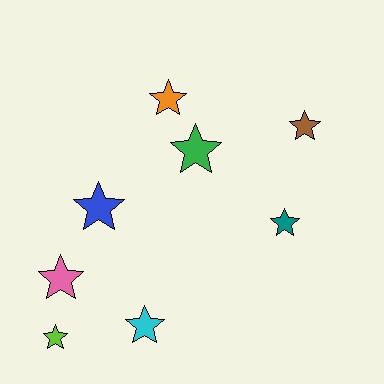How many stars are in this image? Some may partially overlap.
There are 8 stars.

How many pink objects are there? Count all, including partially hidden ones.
There is 1 pink object.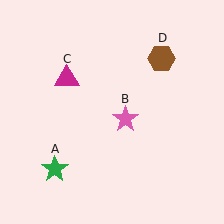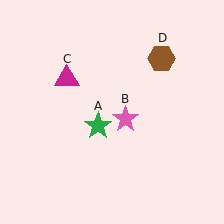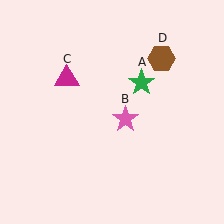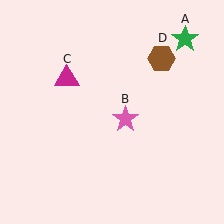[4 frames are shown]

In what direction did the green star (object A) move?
The green star (object A) moved up and to the right.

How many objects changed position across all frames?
1 object changed position: green star (object A).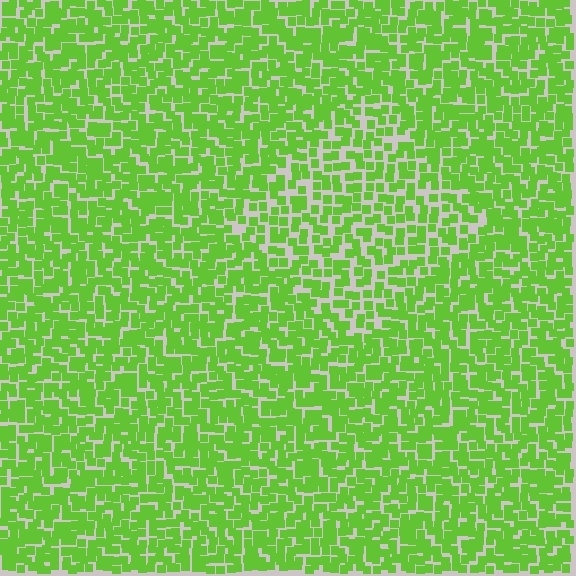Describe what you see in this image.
The image contains small lime elements arranged at two different densities. A diamond-shaped region is visible where the elements are less densely packed than the surrounding area.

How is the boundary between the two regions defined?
The boundary is defined by a change in element density (approximately 1.5x ratio). All elements are the same color, size, and shape.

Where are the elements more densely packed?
The elements are more densely packed outside the diamond boundary.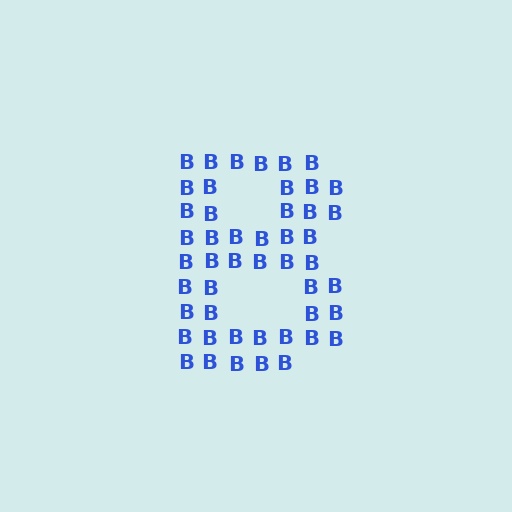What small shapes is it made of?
It is made of small letter B's.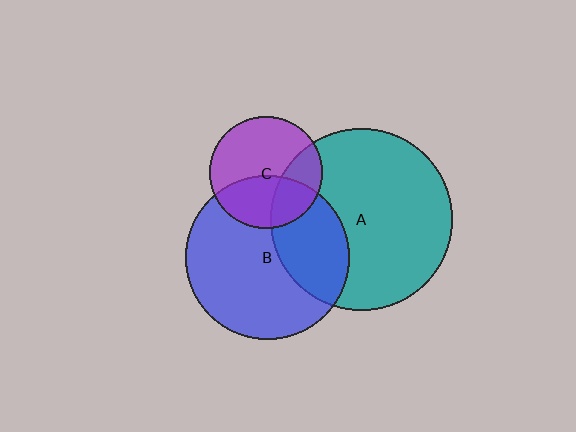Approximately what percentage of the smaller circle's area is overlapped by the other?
Approximately 35%.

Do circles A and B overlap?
Yes.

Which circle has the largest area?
Circle A (teal).